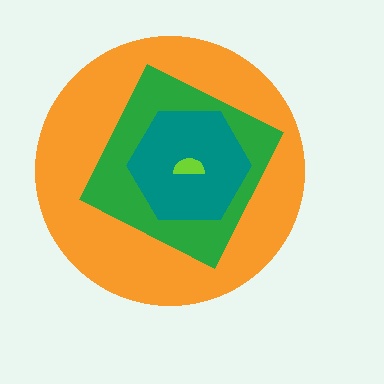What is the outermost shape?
The orange circle.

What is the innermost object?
The lime semicircle.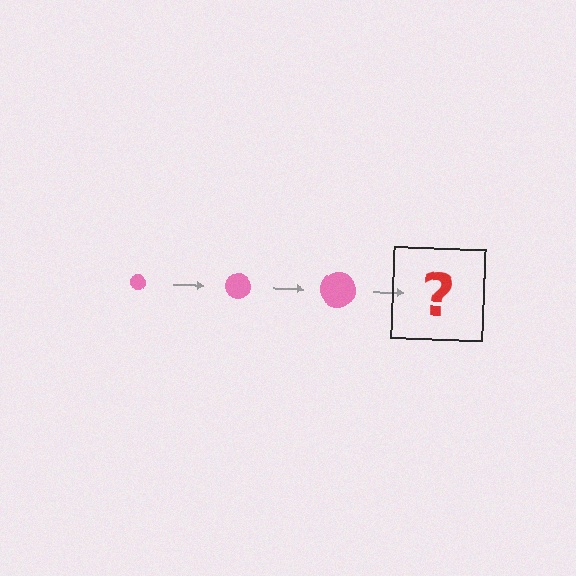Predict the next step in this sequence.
The next step is a pink circle, larger than the previous one.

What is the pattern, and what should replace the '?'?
The pattern is that the circle gets progressively larger each step. The '?' should be a pink circle, larger than the previous one.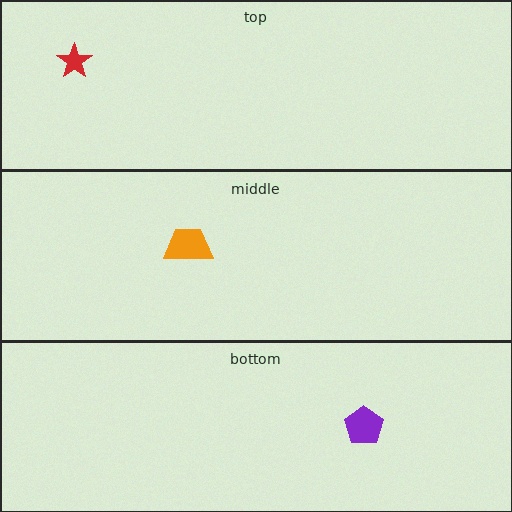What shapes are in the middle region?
The orange trapezoid.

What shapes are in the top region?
The red star.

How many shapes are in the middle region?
1.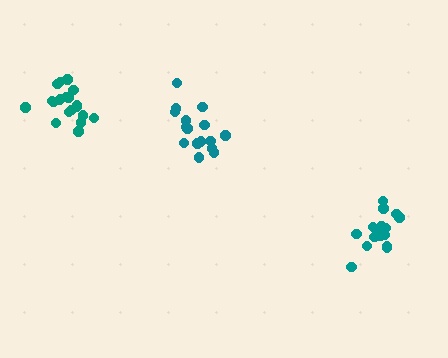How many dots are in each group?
Group 1: 16 dots, Group 2: 19 dots, Group 3: 17 dots (52 total).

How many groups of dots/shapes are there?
There are 3 groups.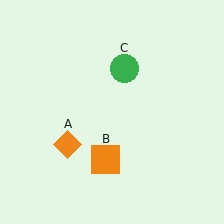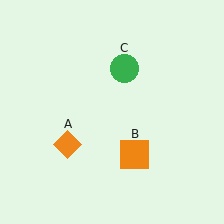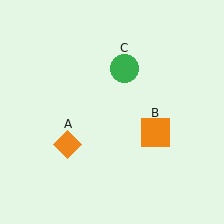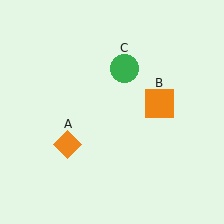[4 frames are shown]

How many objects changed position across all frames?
1 object changed position: orange square (object B).